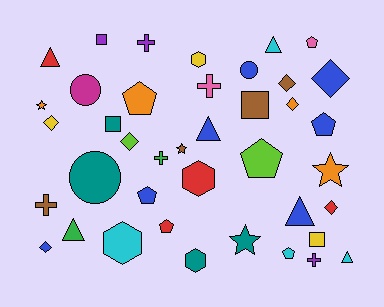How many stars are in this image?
There are 4 stars.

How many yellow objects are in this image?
There are 3 yellow objects.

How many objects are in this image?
There are 40 objects.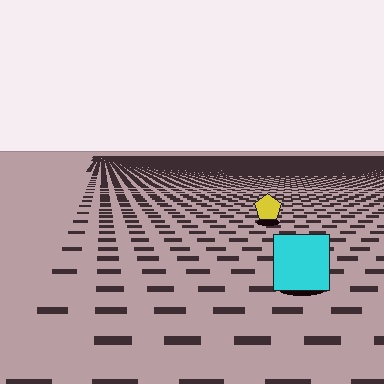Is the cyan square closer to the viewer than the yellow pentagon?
Yes. The cyan square is closer — you can tell from the texture gradient: the ground texture is coarser near it.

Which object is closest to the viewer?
The cyan square is closest. The texture marks near it are larger and more spread out.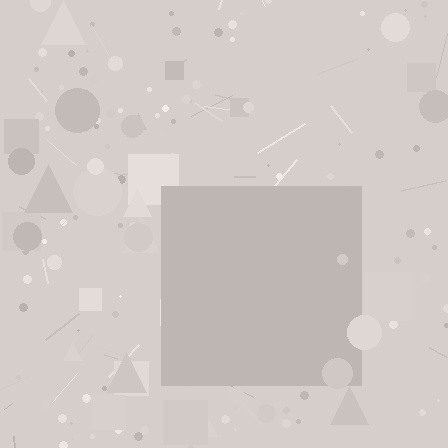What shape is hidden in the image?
A square is hidden in the image.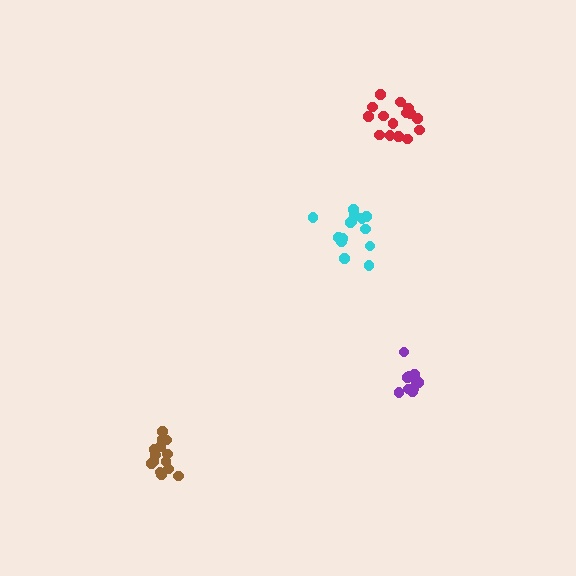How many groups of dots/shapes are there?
There are 4 groups.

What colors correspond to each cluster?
The clusters are colored: purple, cyan, red, brown.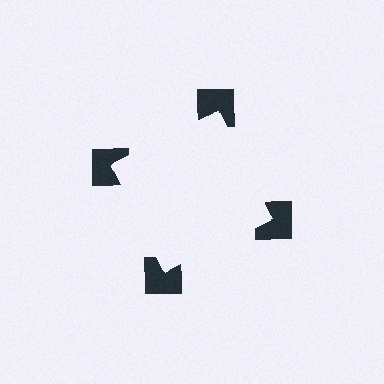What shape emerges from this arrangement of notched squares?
An illusory square — its edges are inferred from the aligned wedge cuts in the notched squares, not physically drawn.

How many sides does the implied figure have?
4 sides.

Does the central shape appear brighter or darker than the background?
It typically appears slightly brighter than the background, even though no actual brightness change is drawn.